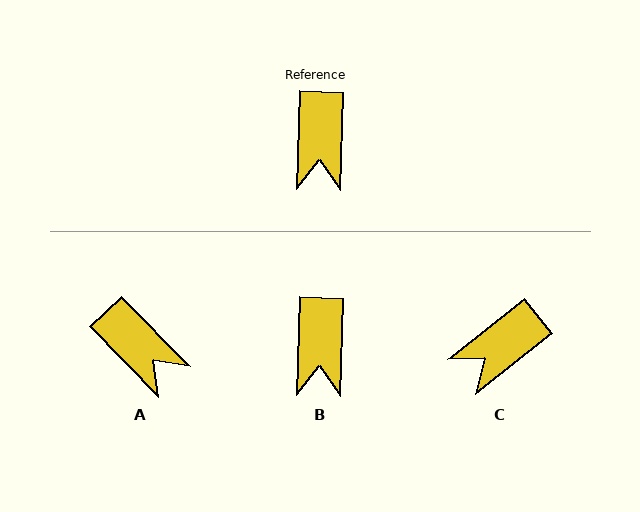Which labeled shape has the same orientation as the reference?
B.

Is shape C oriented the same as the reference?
No, it is off by about 50 degrees.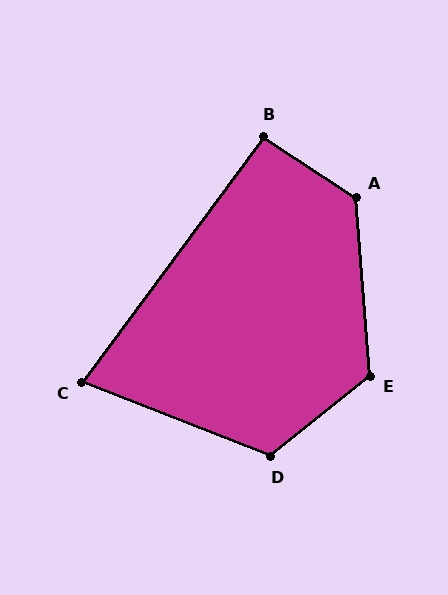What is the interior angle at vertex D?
Approximately 120 degrees (obtuse).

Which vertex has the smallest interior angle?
C, at approximately 75 degrees.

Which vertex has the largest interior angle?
A, at approximately 128 degrees.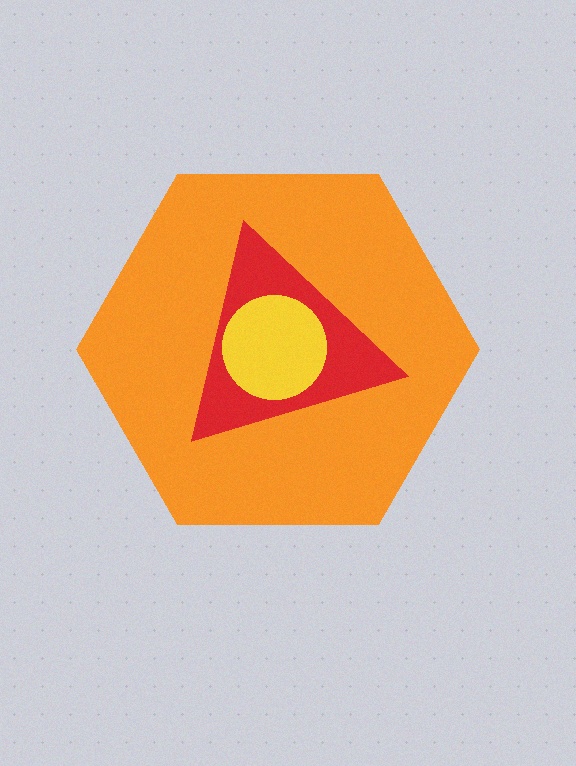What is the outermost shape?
The orange hexagon.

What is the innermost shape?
The yellow circle.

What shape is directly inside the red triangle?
The yellow circle.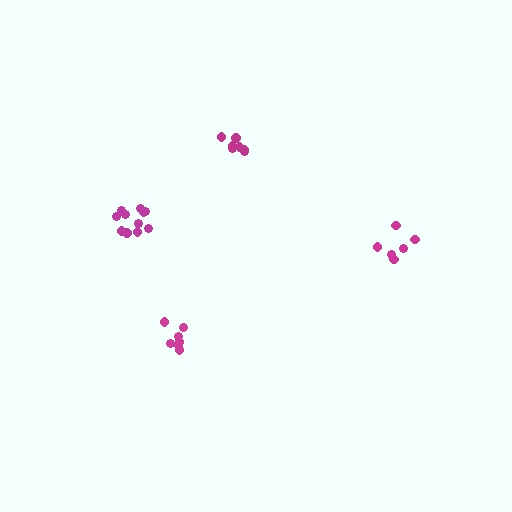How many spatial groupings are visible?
There are 4 spatial groupings.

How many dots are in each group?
Group 1: 7 dots, Group 2: 6 dots, Group 3: 7 dots, Group 4: 11 dots (31 total).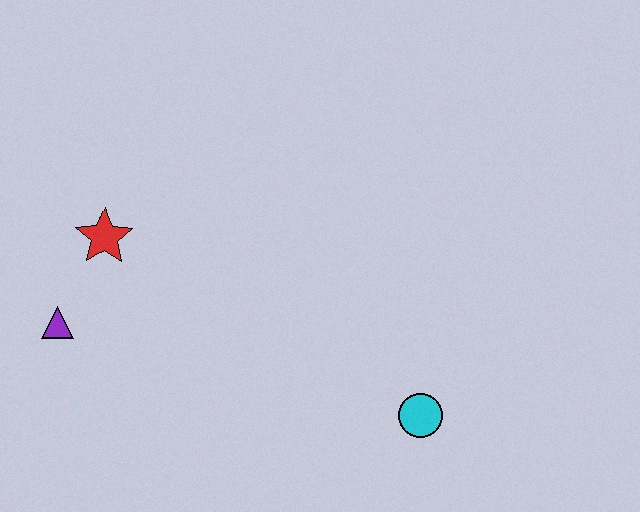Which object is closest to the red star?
The purple triangle is closest to the red star.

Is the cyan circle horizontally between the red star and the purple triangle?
No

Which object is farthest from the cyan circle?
The purple triangle is farthest from the cyan circle.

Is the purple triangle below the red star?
Yes